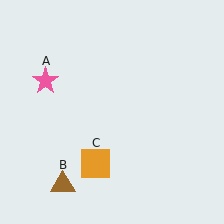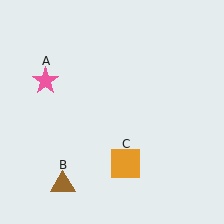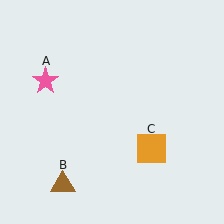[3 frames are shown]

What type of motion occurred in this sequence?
The orange square (object C) rotated counterclockwise around the center of the scene.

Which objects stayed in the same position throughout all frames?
Pink star (object A) and brown triangle (object B) remained stationary.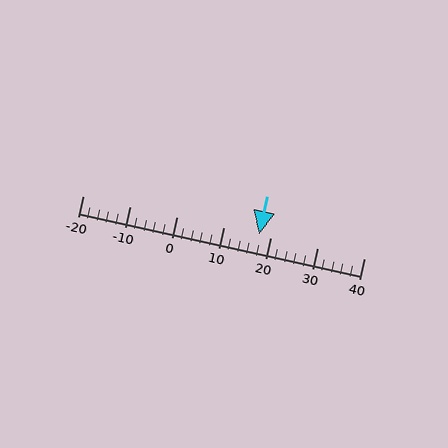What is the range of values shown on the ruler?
The ruler shows values from -20 to 40.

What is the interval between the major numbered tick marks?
The major tick marks are spaced 10 units apart.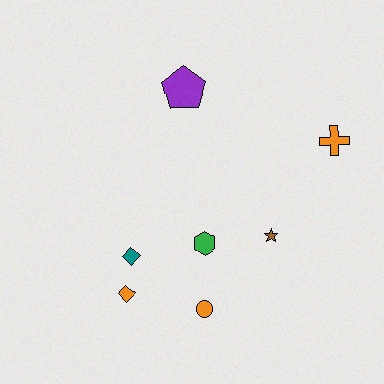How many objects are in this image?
There are 7 objects.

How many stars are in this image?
There is 1 star.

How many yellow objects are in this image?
There are no yellow objects.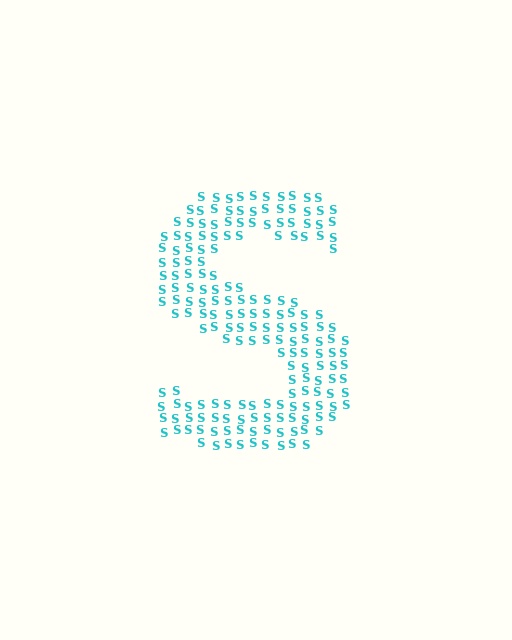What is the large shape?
The large shape is the letter S.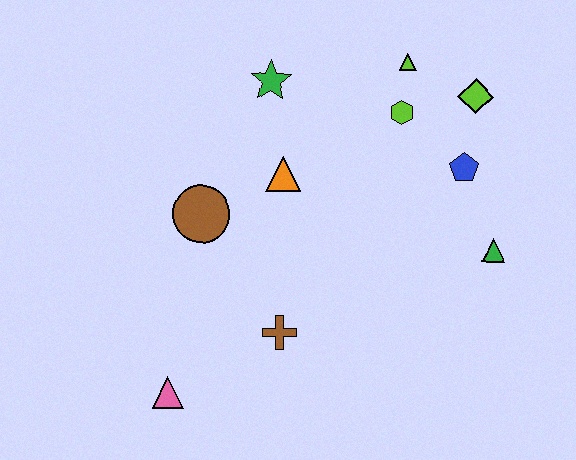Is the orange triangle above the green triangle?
Yes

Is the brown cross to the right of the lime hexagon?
No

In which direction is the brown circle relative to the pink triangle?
The brown circle is above the pink triangle.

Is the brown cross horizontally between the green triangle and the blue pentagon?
No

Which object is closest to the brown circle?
The orange triangle is closest to the brown circle.